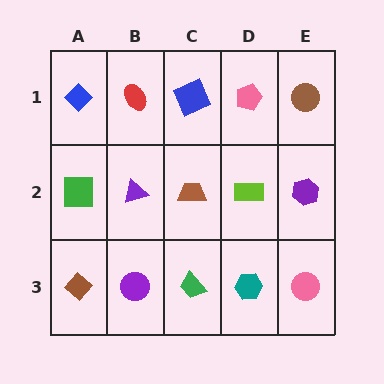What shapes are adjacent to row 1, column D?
A lime rectangle (row 2, column D), a blue square (row 1, column C), a brown circle (row 1, column E).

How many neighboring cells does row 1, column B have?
3.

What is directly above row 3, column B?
A purple triangle.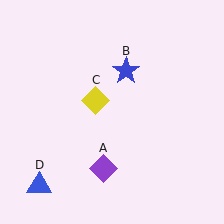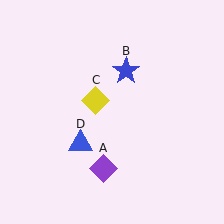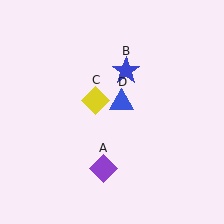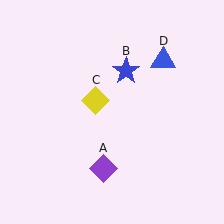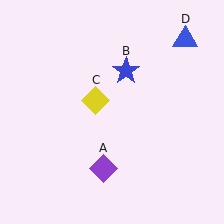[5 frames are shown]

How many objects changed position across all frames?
1 object changed position: blue triangle (object D).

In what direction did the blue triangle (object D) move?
The blue triangle (object D) moved up and to the right.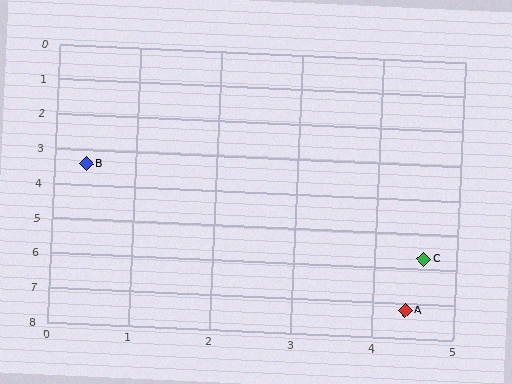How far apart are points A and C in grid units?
Points A and C are about 1.5 grid units apart.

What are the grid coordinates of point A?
Point A is at approximately (4.4, 7.2).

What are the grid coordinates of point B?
Point B is at approximately (0.4, 3.4).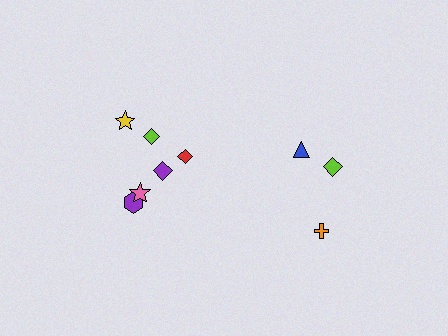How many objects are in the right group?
There are 3 objects.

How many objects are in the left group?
There are 6 objects.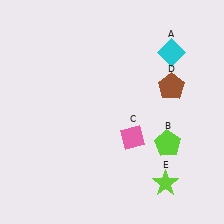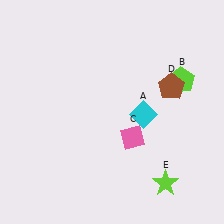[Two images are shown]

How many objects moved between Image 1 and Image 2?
2 objects moved between the two images.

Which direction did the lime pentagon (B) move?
The lime pentagon (B) moved up.